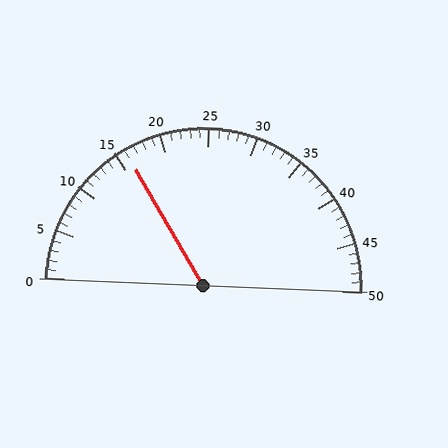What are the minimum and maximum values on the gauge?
The gauge ranges from 0 to 50.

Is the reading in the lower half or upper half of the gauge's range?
The reading is in the lower half of the range (0 to 50).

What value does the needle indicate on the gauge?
The needle indicates approximately 16.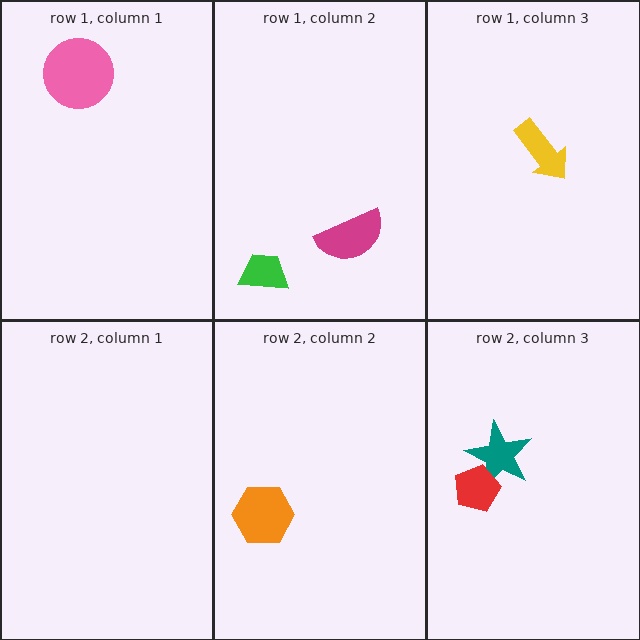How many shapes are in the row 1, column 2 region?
2.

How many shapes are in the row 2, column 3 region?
2.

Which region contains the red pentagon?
The row 2, column 3 region.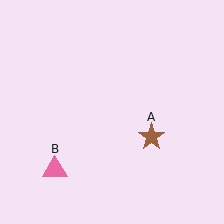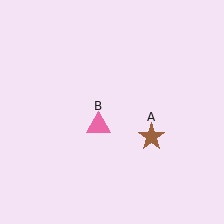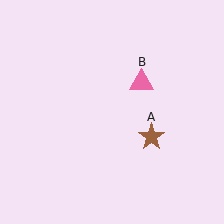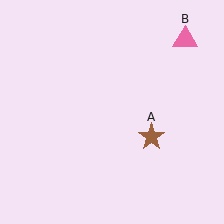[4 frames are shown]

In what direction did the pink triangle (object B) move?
The pink triangle (object B) moved up and to the right.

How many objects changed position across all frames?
1 object changed position: pink triangle (object B).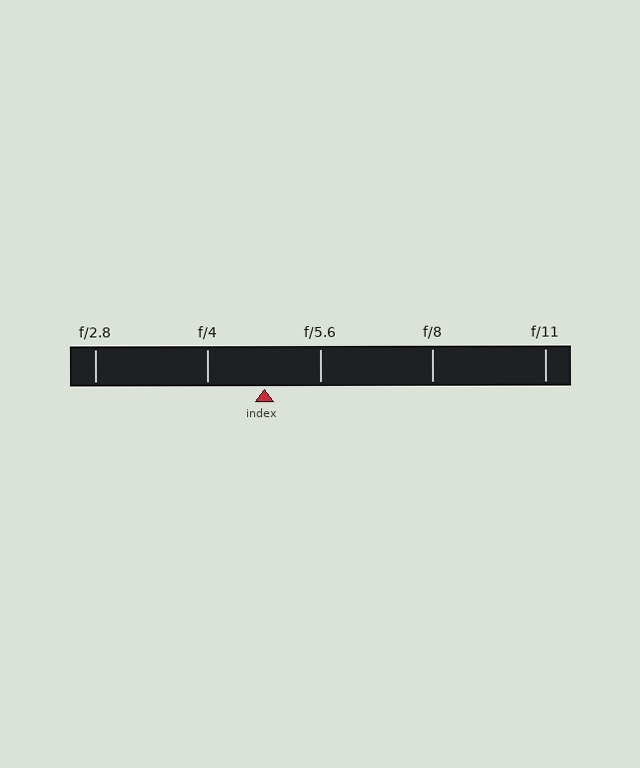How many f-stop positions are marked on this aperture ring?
There are 5 f-stop positions marked.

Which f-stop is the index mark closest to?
The index mark is closest to f/5.6.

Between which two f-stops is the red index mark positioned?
The index mark is between f/4 and f/5.6.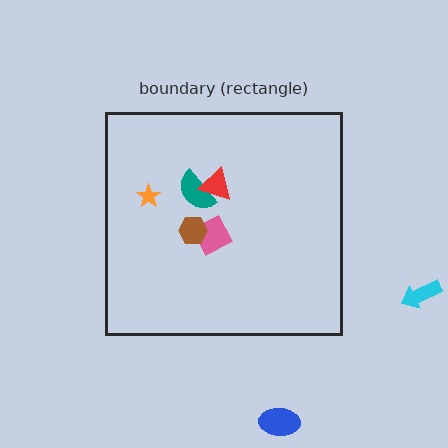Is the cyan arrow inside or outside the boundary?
Outside.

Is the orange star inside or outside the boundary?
Inside.